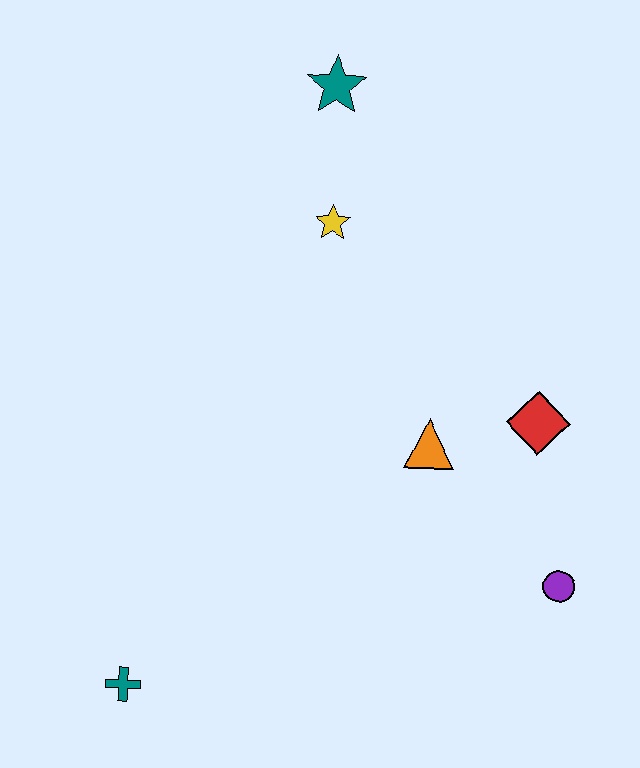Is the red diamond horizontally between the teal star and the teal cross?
No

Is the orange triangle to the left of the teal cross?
No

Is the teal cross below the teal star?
Yes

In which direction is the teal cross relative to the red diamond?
The teal cross is to the left of the red diamond.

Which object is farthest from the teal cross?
The teal star is farthest from the teal cross.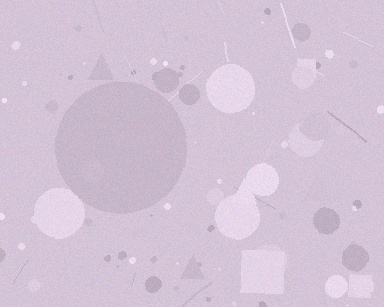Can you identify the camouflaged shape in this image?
The camouflaged shape is a circle.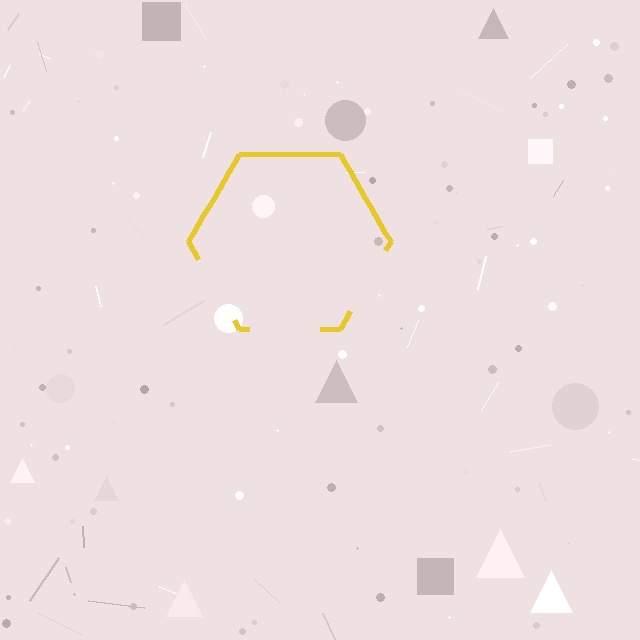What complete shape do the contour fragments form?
The contour fragments form a hexagon.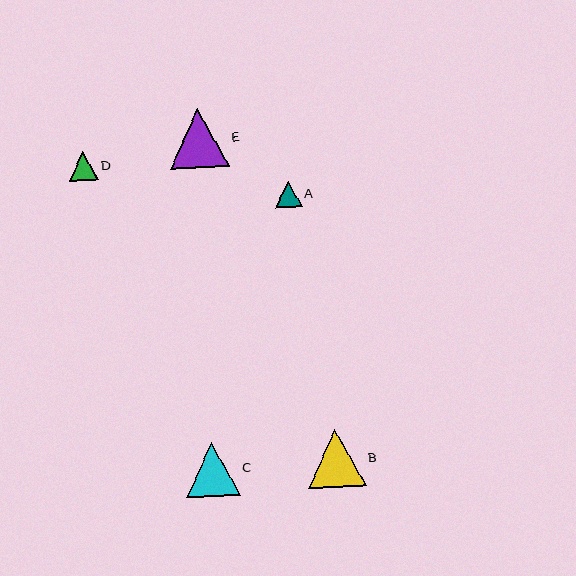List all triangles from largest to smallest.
From largest to smallest: E, B, C, D, A.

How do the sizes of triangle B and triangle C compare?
Triangle B and triangle C are approximately the same size.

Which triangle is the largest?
Triangle E is the largest with a size of approximately 59 pixels.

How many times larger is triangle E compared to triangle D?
Triangle E is approximately 2.1 times the size of triangle D.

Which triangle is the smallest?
Triangle A is the smallest with a size of approximately 27 pixels.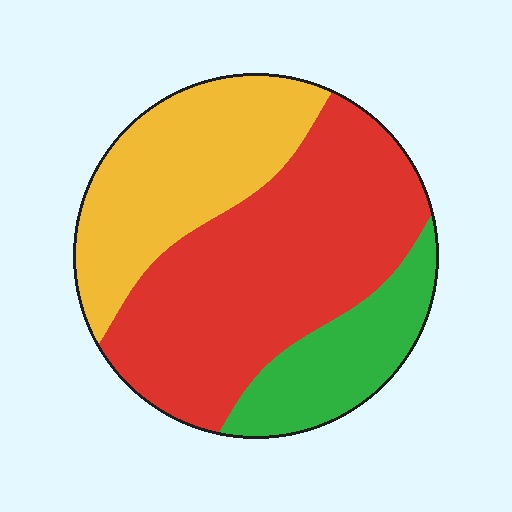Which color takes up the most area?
Red, at roughly 50%.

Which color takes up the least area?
Green, at roughly 20%.